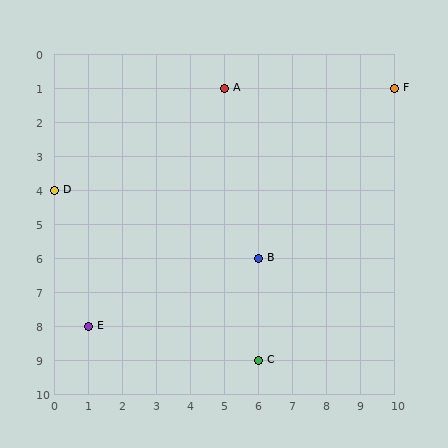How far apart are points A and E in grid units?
Points A and E are 4 columns and 7 rows apart (about 8.1 grid units diagonally).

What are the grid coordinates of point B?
Point B is at grid coordinates (6, 6).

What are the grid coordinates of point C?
Point C is at grid coordinates (6, 9).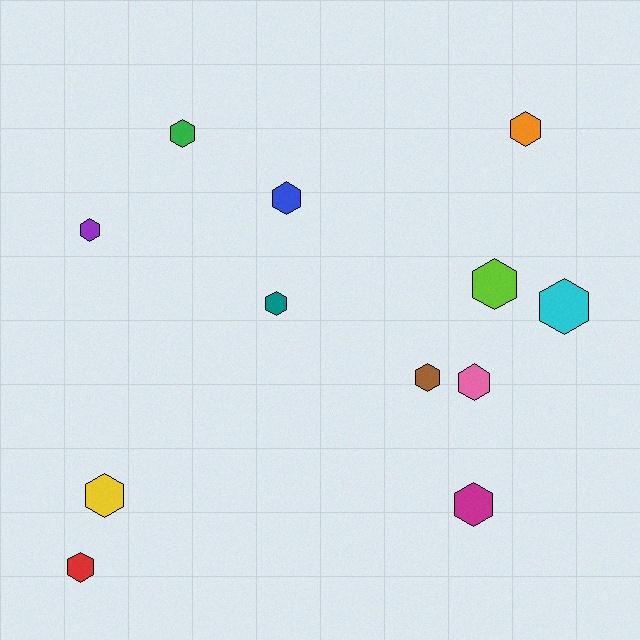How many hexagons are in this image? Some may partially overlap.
There are 12 hexagons.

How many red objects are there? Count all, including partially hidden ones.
There is 1 red object.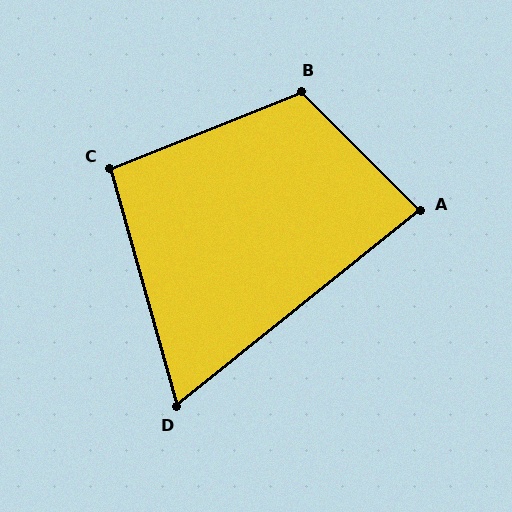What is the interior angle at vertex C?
Approximately 96 degrees (obtuse).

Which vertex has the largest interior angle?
B, at approximately 113 degrees.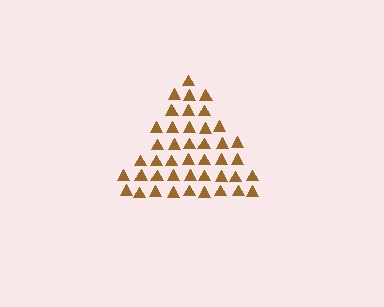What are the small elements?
The small elements are triangles.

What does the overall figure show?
The overall figure shows a triangle.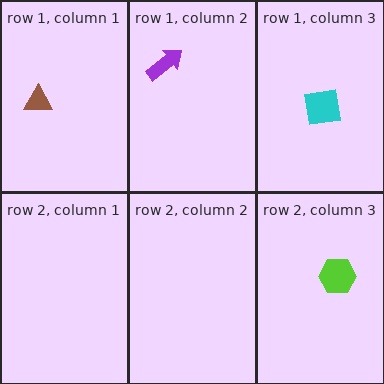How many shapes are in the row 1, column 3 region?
1.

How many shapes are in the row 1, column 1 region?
1.